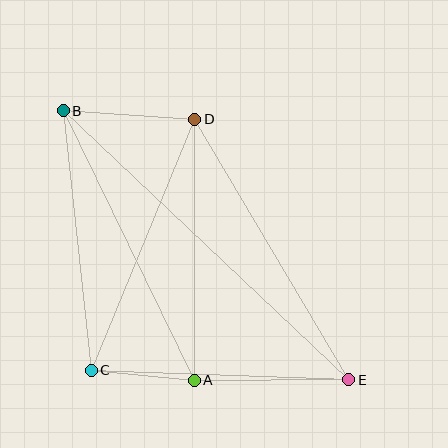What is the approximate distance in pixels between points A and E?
The distance between A and E is approximately 155 pixels.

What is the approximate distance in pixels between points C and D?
The distance between C and D is approximately 272 pixels.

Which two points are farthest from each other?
Points B and E are farthest from each other.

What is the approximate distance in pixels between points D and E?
The distance between D and E is approximately 303 pixels.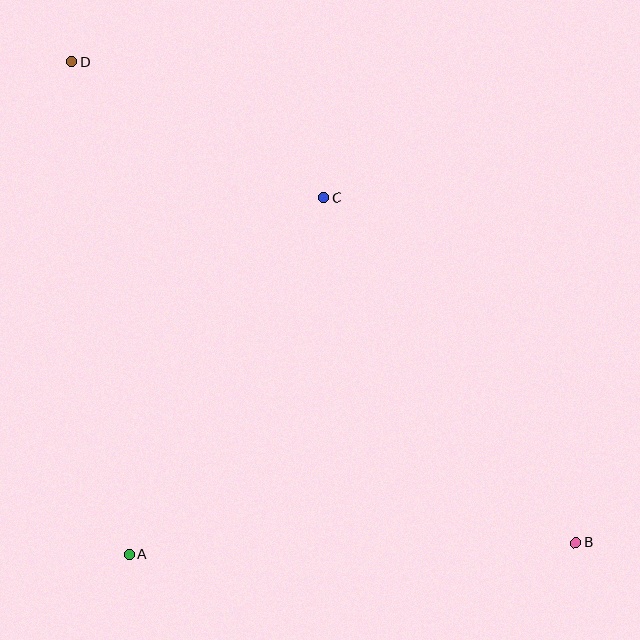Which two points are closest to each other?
Points C and D are closest to each other.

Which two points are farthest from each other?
Points B and D are farthest from each other.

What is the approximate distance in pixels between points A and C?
The distance between A and C is approximately 406 pixels.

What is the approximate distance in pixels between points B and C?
The distance between B and C is approximately 427 pixels.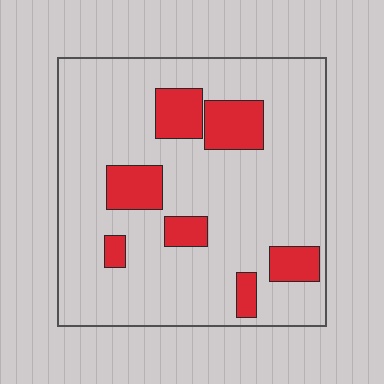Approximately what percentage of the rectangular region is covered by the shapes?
Approximately 20%.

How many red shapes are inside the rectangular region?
7.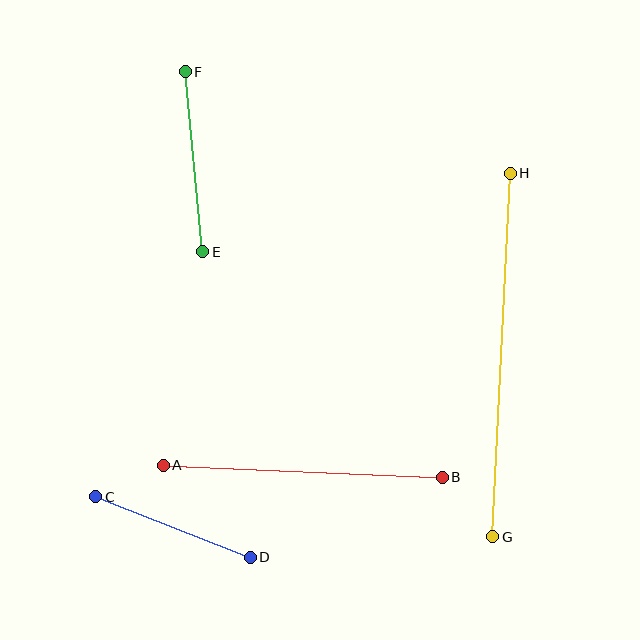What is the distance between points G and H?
The distance is approximately 364 pixels.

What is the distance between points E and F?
The distance is approximately 181 pixels.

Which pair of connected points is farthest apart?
Points G and H are farthest apart.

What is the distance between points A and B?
The distance is approximately 279 pixels.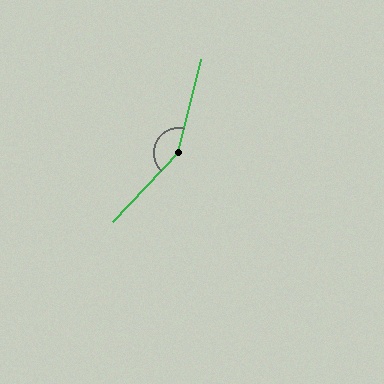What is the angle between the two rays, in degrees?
Approximately 150 degrees.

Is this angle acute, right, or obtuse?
It is obtuse.